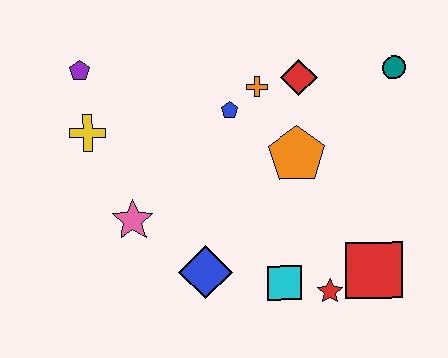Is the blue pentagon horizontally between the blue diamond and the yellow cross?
No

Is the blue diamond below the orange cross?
Yes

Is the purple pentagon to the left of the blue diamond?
Yes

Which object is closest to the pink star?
The blue diamond is closest to the pink star.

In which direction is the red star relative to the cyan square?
The red star is to the right of the cyan square.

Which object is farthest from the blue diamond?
The teal circle is farthest from the blue diamond.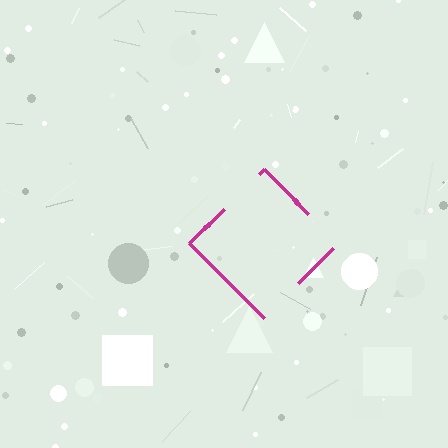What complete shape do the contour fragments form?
The contour fragments form a diamond.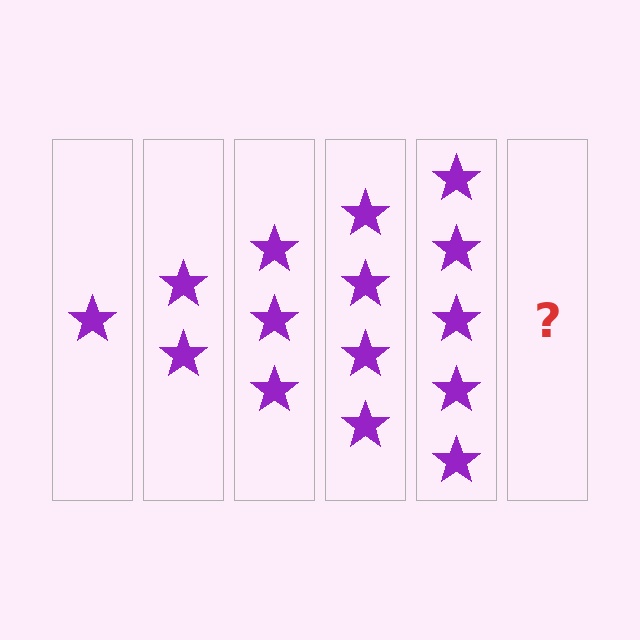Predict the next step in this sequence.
The next step is 6 stars.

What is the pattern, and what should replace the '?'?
The pattern is that each step adds one more star. The '?' should be 6 stars.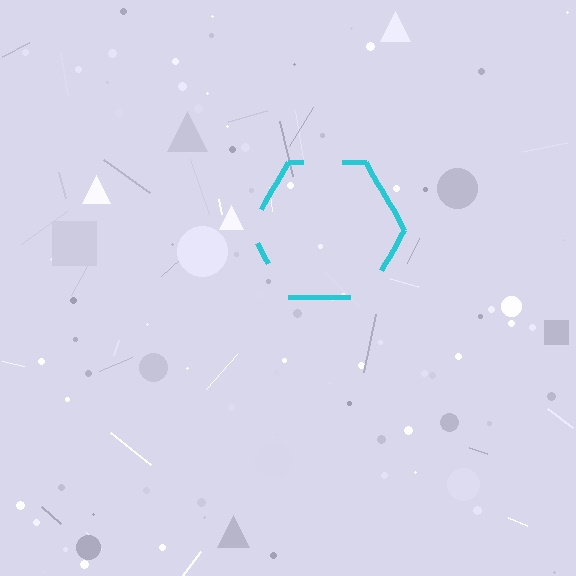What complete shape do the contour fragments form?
The contour fragments form a hexagon.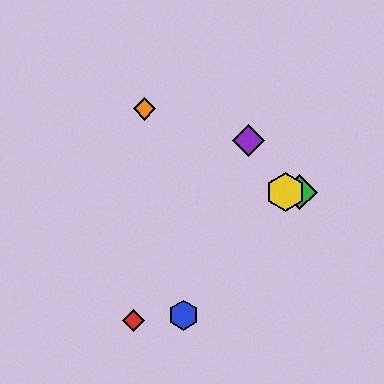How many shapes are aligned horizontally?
2 shapes (the green diamond, the yellow hexagon) are aligned horizontally.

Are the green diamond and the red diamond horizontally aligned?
No, the green diamond is at y≈192 and the red diamond is at y≈320.